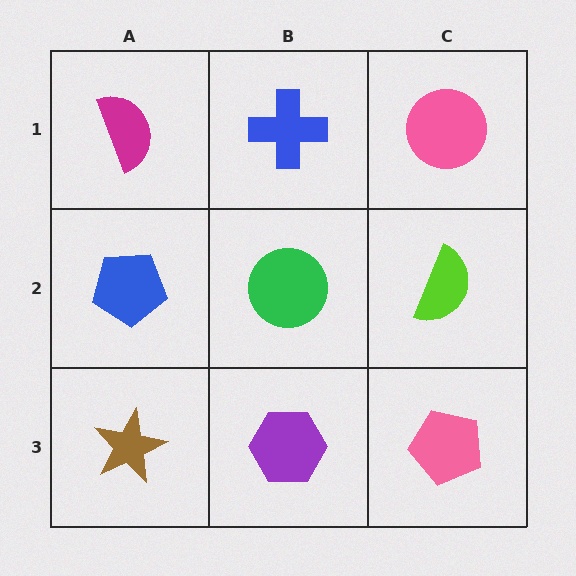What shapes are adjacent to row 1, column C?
A lime semicircle (row 2, column C), a blue cross (row 1, column B).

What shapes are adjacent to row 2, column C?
A pink circle (row 1, column C), a pink pentagon (row 3, column C), a green circle (row 2, column B).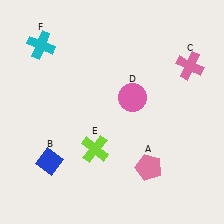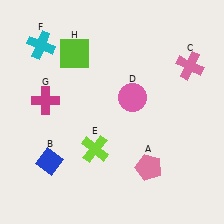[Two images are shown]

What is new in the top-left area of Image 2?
A magenta cross (G) was added in the top-left area of Image 2.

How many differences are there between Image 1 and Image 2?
There are 2 differences between the two images.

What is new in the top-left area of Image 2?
A lime square (H) was added in the top-left area of Image 2.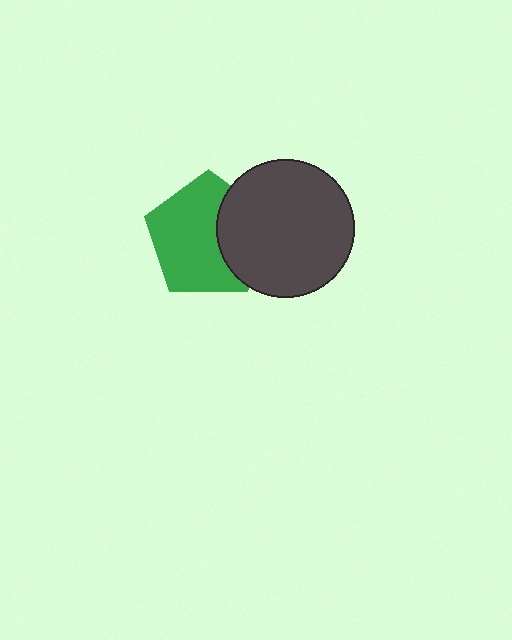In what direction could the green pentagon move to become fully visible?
The green pentagon could move left. That would shift it out from behind the dark gray circle entirely.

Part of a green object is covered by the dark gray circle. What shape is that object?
It is a pentagon.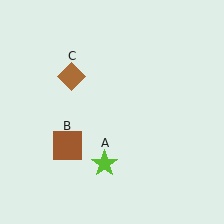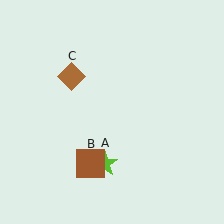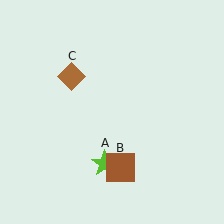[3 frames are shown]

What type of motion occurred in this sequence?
The brown square (object B) rotated counterclockwise around the center of the scene.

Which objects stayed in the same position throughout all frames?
Lime star (object A) and brown diamond (object C) remained stationary.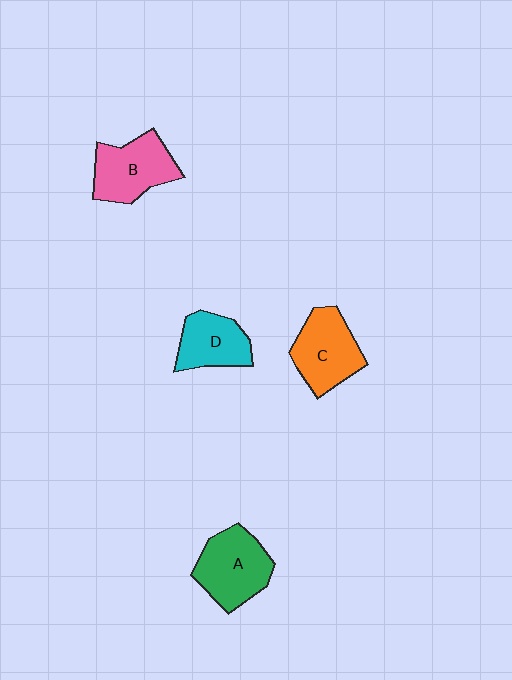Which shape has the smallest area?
Shape D (cyan).